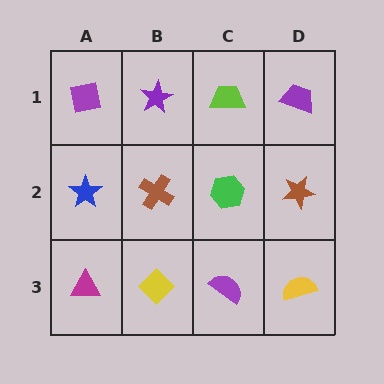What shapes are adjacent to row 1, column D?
A brown star (row 2, column D), a lime trapezoid (row 1, column C).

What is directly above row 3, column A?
A blue star.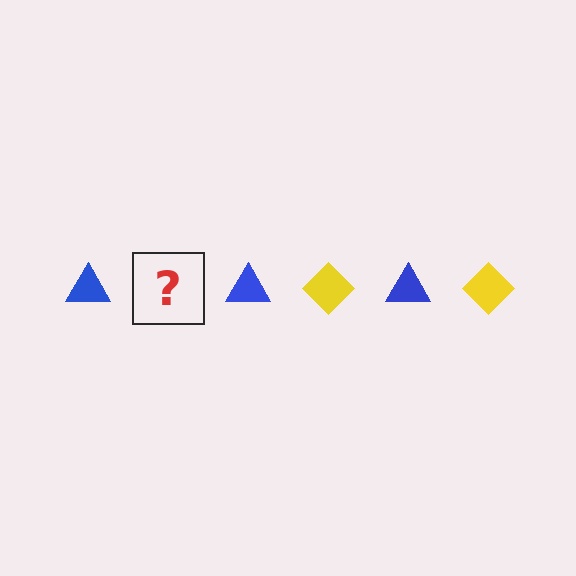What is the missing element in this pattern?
The missing element is a yellow diamond.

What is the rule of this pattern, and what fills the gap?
The rule is that the pattern alternates between blue triangle and yellow diamond. The gap should be filled with a yellow diamond.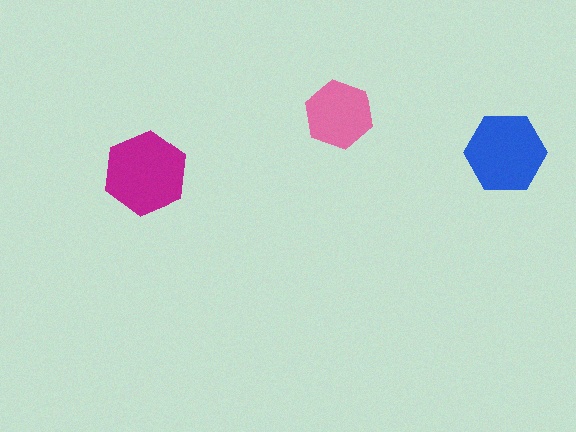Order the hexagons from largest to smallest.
the magenta one, the blue one, the pink one.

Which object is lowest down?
The magenta hexagon is bottommost.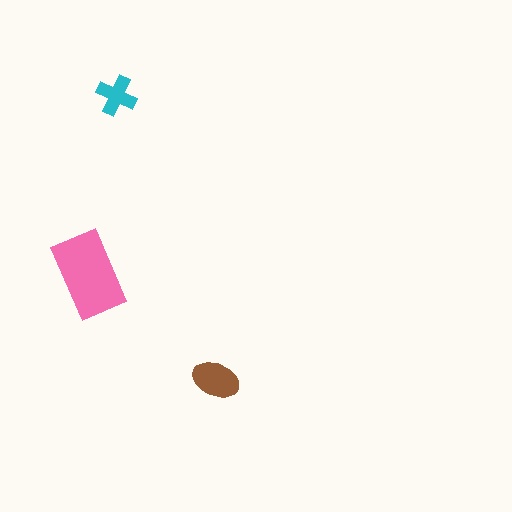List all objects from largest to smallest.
The pink rectangle, the brown ellipse, the cyan cross.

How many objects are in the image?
There are 3 objects in the image.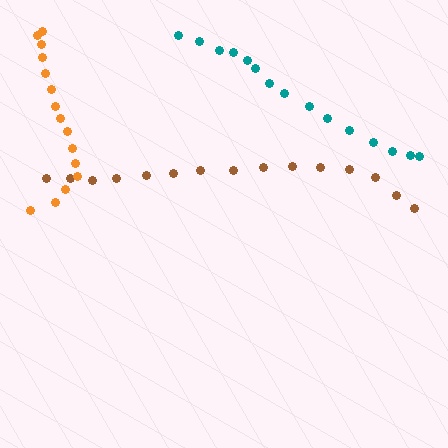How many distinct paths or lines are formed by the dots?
There are 3 distinct paths.